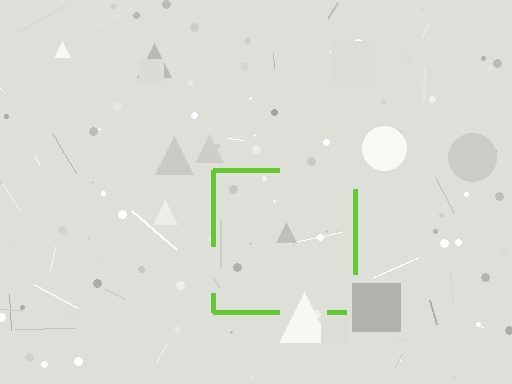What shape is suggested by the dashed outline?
The dashed outline suggests a square.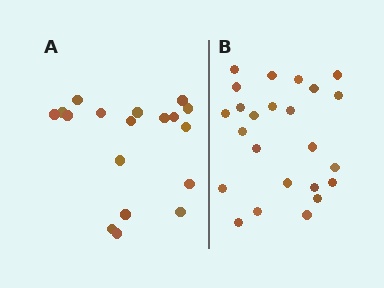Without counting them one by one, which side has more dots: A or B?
Region B (the right region) has more dots.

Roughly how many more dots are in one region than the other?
Region B has about 6 more dots than region A.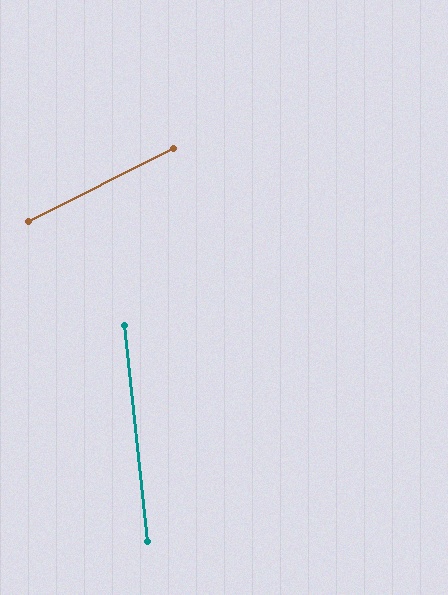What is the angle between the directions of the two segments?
Approximately 70 degrees.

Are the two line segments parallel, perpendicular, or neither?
Neither parallel nor perpendicular — they differ by about 70°.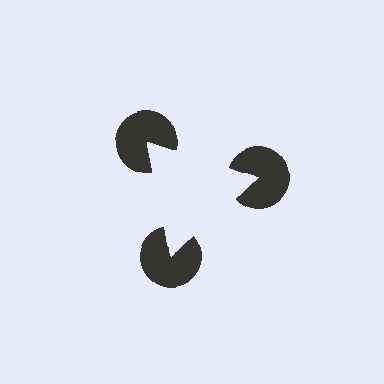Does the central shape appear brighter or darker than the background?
It typically appears slightly brighter than the background, even though no actual brightness change is drawn.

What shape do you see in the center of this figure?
An illusory triangle — its edges are inferred from the aligned wedge cuts in the pac-man discs, not physically drawn.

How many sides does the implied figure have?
3 sides.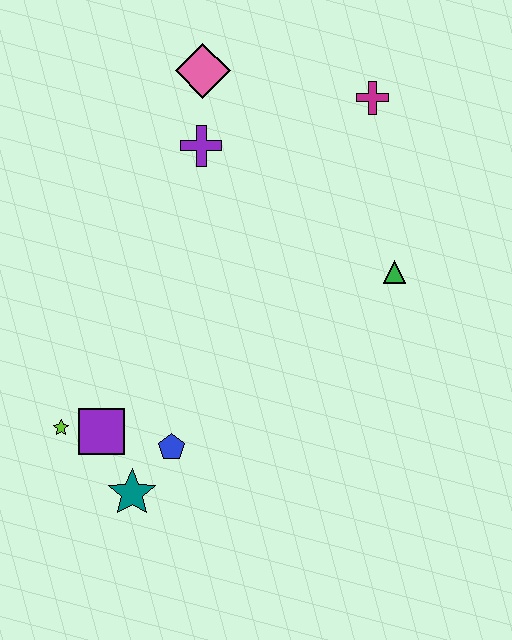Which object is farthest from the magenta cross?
The teal star is farthest from the magenta cross.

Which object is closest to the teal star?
The blue pentagon is closest to the teal star.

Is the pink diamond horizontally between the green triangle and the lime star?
Yes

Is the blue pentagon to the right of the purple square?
Yes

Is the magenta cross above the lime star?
Yes